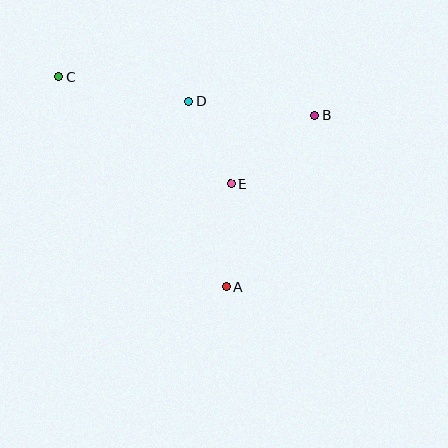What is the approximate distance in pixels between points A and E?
The distance between A and E is approximately 103 pixels.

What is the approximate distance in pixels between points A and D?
The distance between A and D is approximately 189 pixels.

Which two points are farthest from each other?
Points A and C are farthest from each other.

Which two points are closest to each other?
Points D and E are closest to each other.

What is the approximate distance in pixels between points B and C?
The distance between B and C is approximately 258 pixels.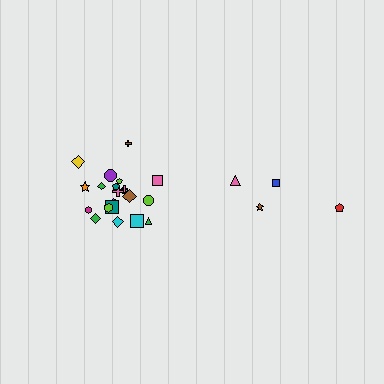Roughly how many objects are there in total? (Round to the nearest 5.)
Roughly 25 objects in total.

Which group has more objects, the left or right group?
The left group.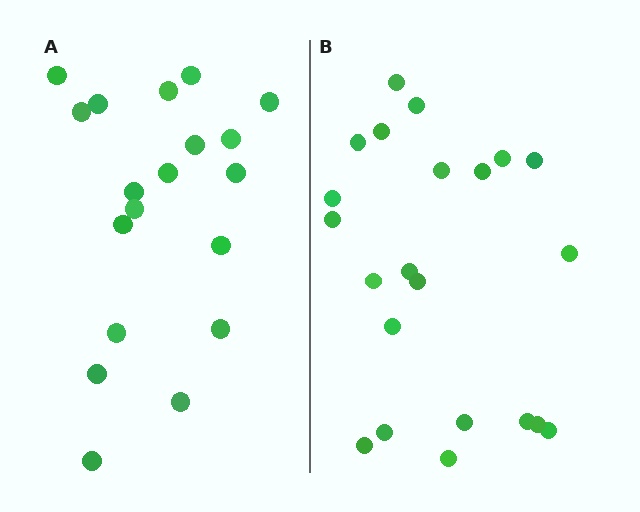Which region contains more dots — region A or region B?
Region B (the right region) has more dots.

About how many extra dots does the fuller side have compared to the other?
Region B has just a few more — roughly 2 or 3 more dots than region A.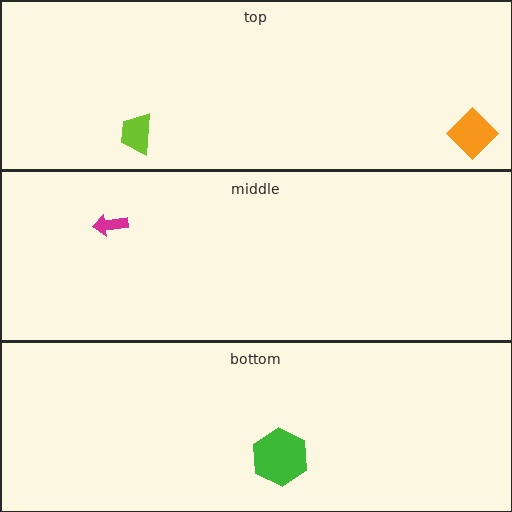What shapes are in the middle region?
The magenta arrow.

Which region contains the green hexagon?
The bottom region.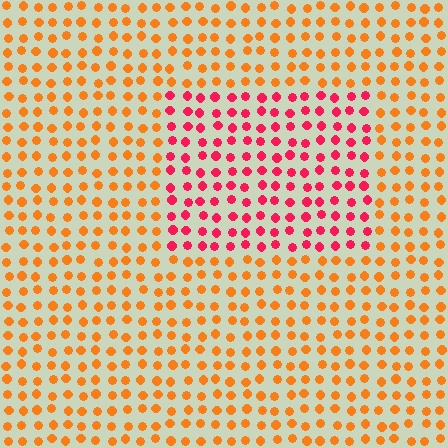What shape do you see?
I see a rectangle.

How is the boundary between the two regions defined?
The boundary is defined purely by a slight shift in hue (about 44 degrees). Spacing, size, and orientation are identical on both sides.